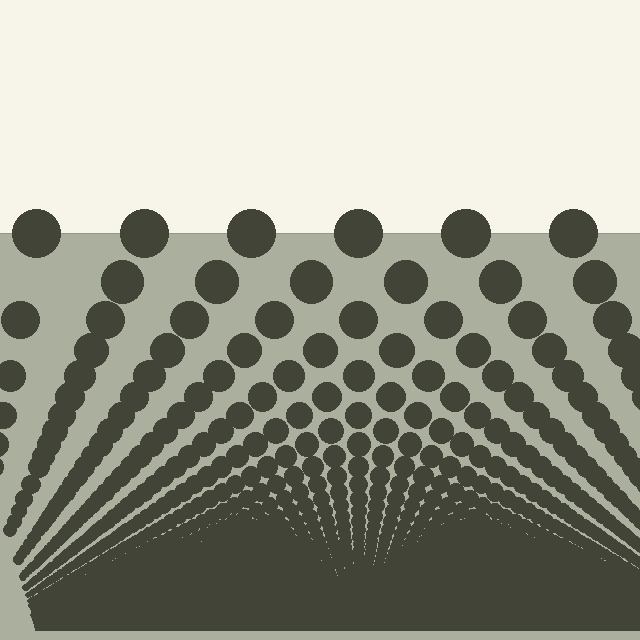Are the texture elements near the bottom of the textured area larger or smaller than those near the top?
Smaller. The gradient is inverted — elements near the bottom are smaller and denser.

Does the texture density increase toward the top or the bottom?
Density increases toward the bottom.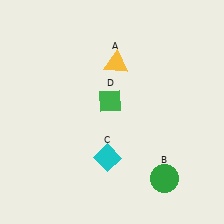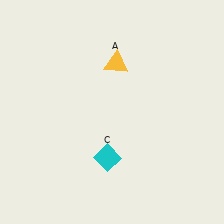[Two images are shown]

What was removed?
The green diamond (D), the green circle (B) were removed in Image 2.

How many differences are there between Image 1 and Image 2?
There are 2 differences between the two images.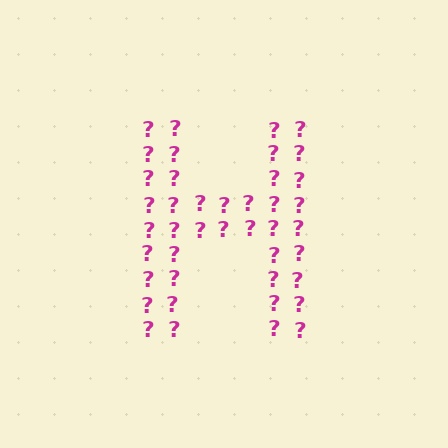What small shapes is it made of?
It is made of small question marks.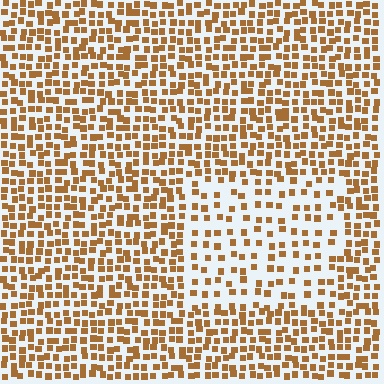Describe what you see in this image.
The image contains small brown elements arranged at two different densities. A rectangle-shaped region is visible where the elements are less densely packed than the surrounding area.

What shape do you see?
I see a rectangle.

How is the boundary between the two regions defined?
The boundary is defined by a change in element density (approximately 2.0x ratio). All elements are the same color, size, and shape.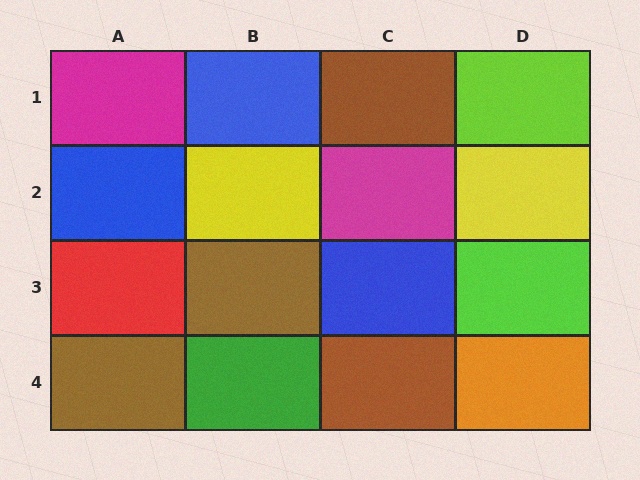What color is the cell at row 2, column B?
Yellow.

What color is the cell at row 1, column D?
Lime.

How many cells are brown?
4 cells are brown.